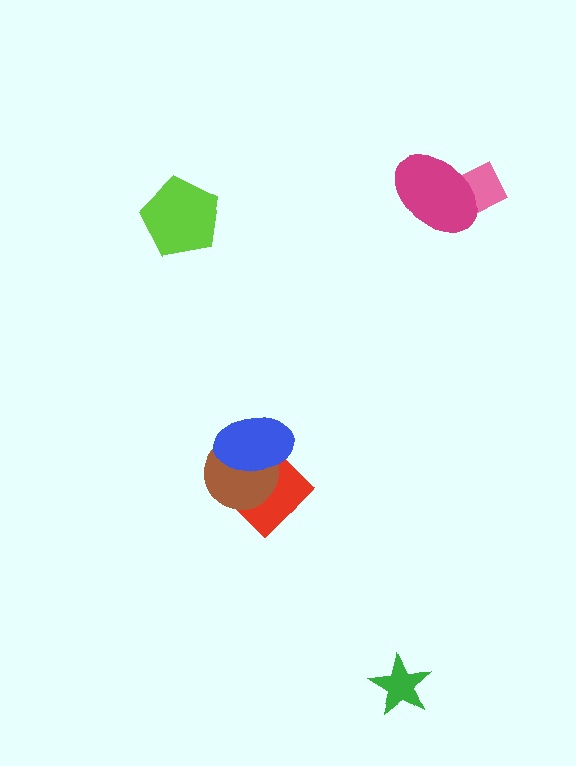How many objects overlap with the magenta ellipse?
1 object overlaps with the magenta ellipse.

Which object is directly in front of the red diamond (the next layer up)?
The brown circle is directly in front of the red diamond.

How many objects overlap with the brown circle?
2 objects overlap with the brown circle.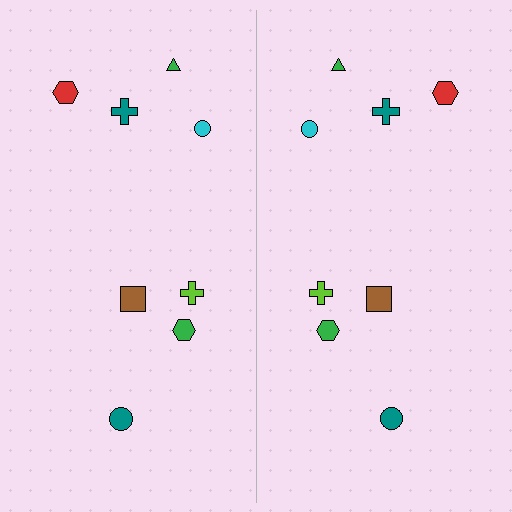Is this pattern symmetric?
Yes, this pattern has bilateral (reflection) symmetry.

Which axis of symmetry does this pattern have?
The pattern has a vertical axis of symmetry running through the center of the image.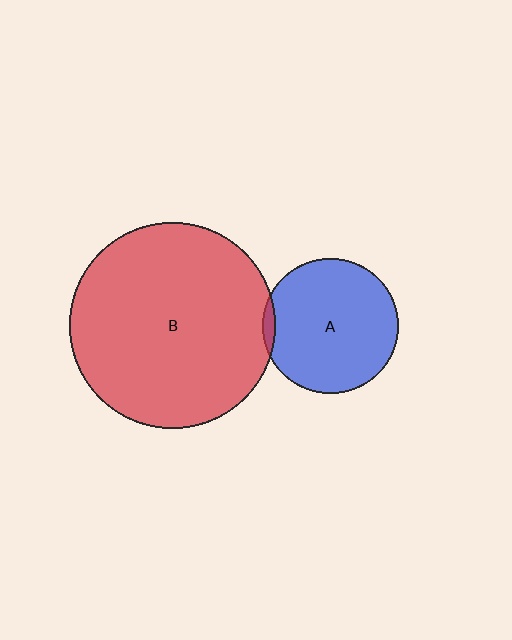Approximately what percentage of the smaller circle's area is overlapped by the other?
Approximately 5%.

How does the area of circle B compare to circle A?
Approximately 2.3 times.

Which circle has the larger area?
Circle B (red).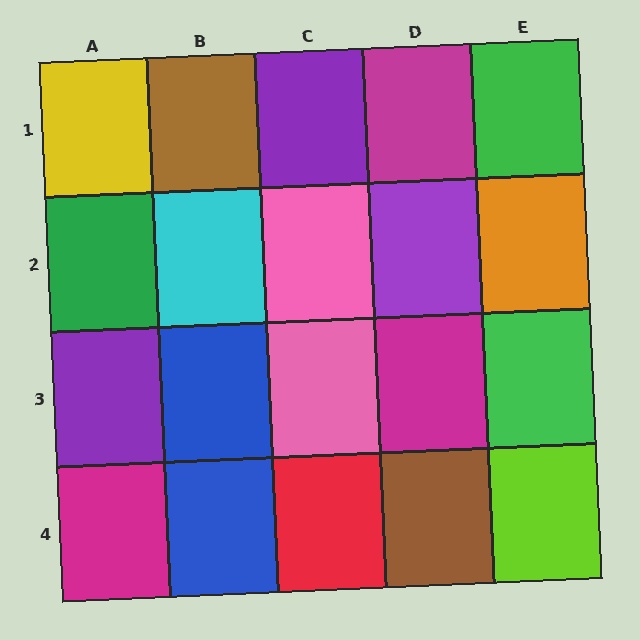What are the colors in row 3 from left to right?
Purple, blue, pink, magenta, green.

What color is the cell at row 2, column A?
Green.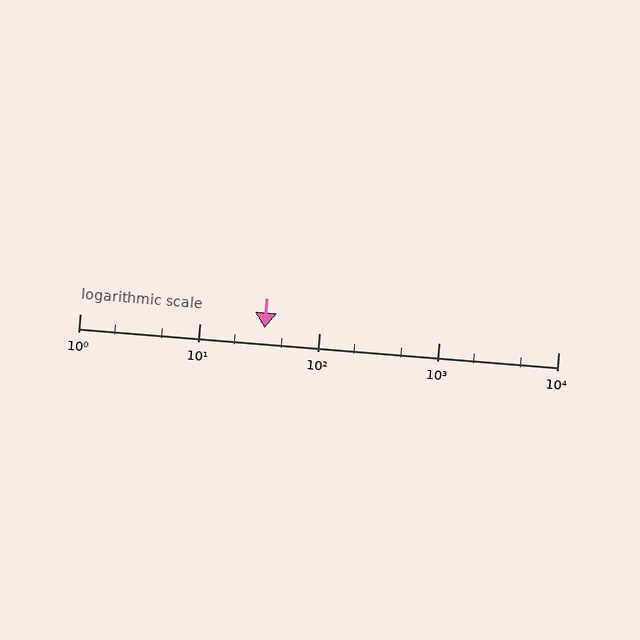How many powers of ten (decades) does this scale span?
The scale spans 4 decades, from 1 to 10000.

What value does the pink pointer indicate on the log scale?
The pointer indicates approximately 35.